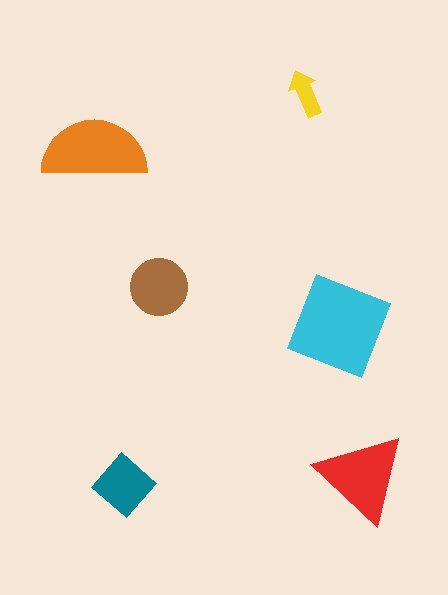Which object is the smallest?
The yellow arrow.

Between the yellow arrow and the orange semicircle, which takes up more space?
The orange semicircle.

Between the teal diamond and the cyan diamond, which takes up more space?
The cyan diamond.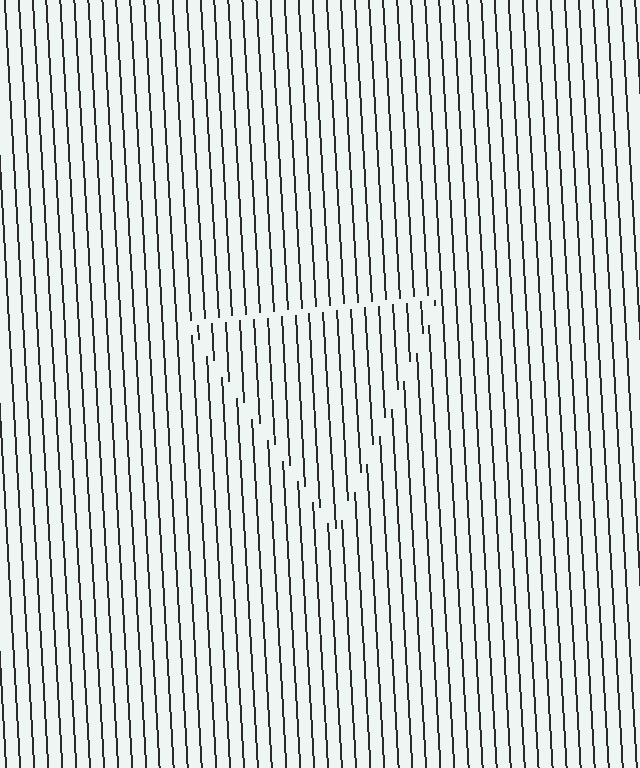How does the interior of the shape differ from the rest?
The interior of the shape contains the same grating, shifted by half a period — the contour is defined by the phase discontinuity where line-ends from the inner and outer gratings abut.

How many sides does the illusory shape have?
3 sides — the line-ends trace a triangle.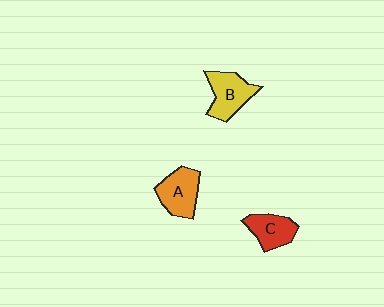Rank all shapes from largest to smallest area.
From largest to smallest: B (yellow), A (orange), C (red).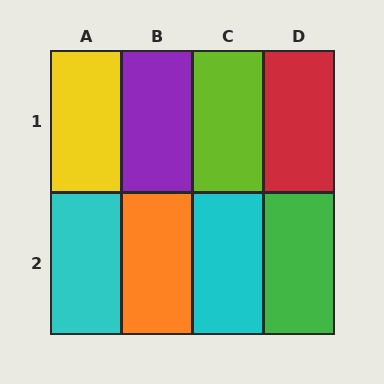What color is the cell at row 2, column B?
Orange.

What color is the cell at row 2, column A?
Cyan.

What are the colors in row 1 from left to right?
Yellow, purple, lime, red.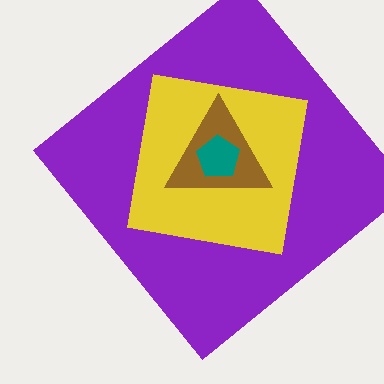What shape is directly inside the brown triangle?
The teal pentagon.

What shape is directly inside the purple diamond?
The yellow square.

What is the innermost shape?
The teal pentagon.